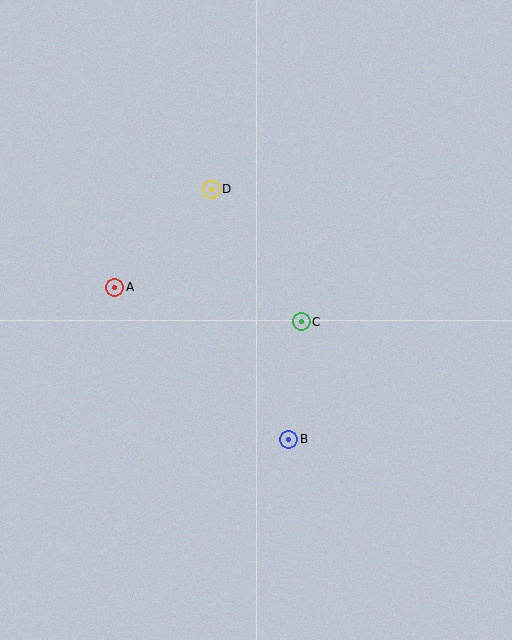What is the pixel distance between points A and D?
The distance between A and D is 138 pixels.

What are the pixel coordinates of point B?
Point B is at (289, 439).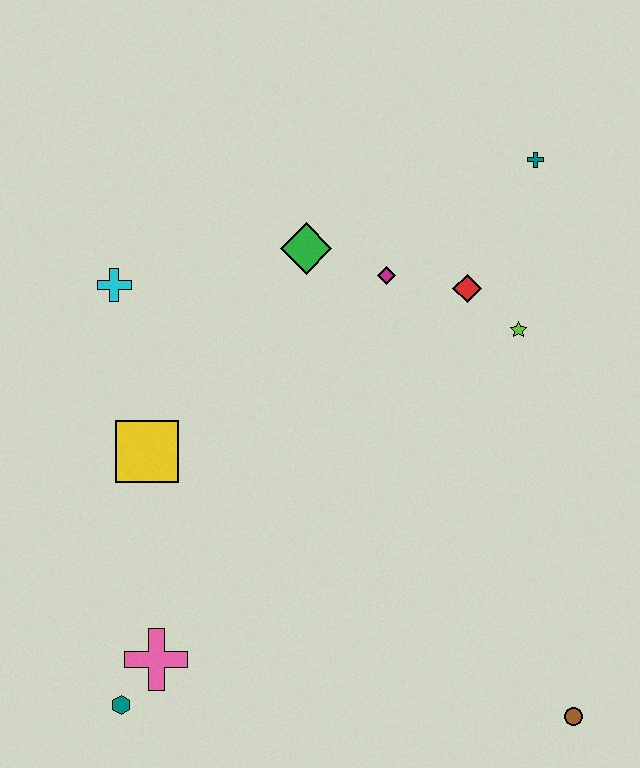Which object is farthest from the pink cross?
The teal cross is farthest from the pink cross.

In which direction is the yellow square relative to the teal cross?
The yellow square is to the left of the teal cross.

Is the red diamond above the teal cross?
No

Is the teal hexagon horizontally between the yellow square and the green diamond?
No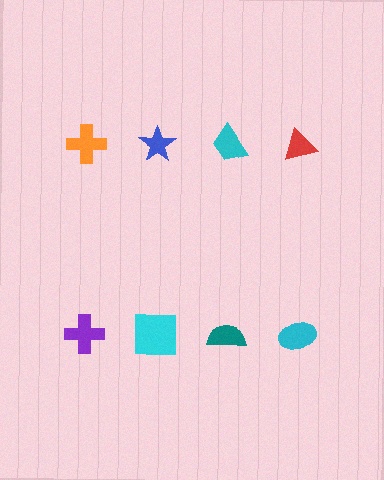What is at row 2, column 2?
A cyan square.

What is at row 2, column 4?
A cyan ellipse.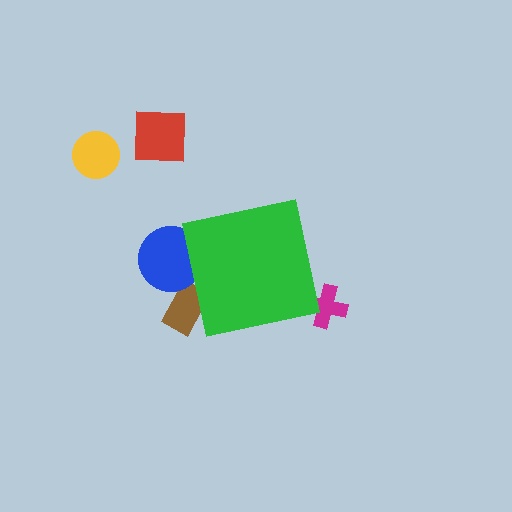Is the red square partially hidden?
No, the red square is fully visible.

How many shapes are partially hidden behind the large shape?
3 shapes are partially hidden.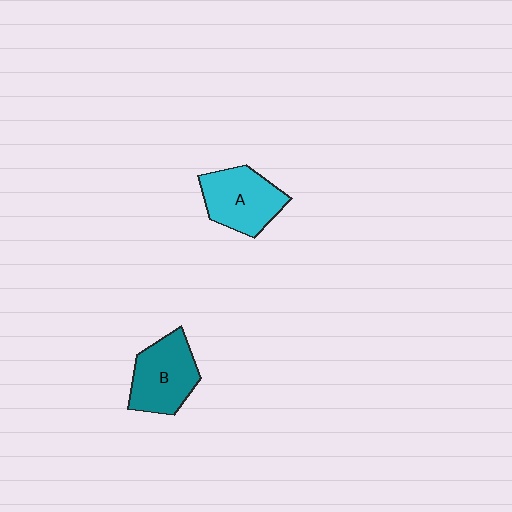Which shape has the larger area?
Shape B (teal).